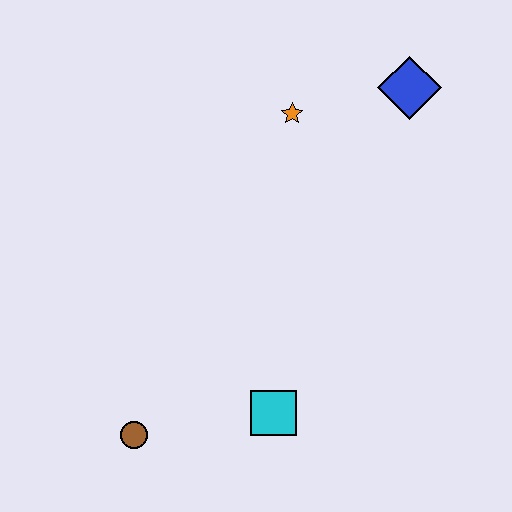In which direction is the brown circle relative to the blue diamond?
The brown circle is below the blue diamond.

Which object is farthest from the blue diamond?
The brown circle is farthest from the blue diamond.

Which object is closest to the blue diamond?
The orange star is closest to the blue diamond.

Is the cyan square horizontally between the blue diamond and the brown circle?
Yes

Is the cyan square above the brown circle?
Yes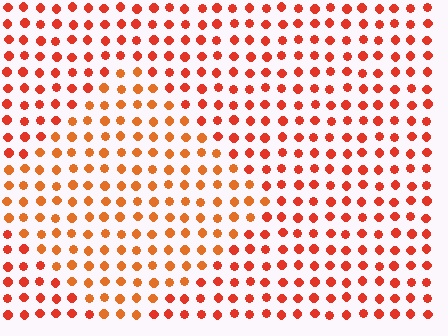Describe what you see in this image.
The image is filled with small red elements in a uniform arrangement. A diamond-shaped region is visible where the elements are tinted to a slightly different hue, forming a subtle color boundary.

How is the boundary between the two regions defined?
The boundary is defined purely by a slight shift in hue (about 19 degrees). Spacing, size, and orientation are identical on both sides.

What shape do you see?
I see a diamond.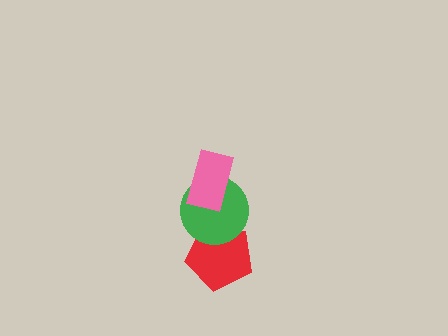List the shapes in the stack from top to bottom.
From top to bottom: the pink rectangle, the green circle, the red pentagon.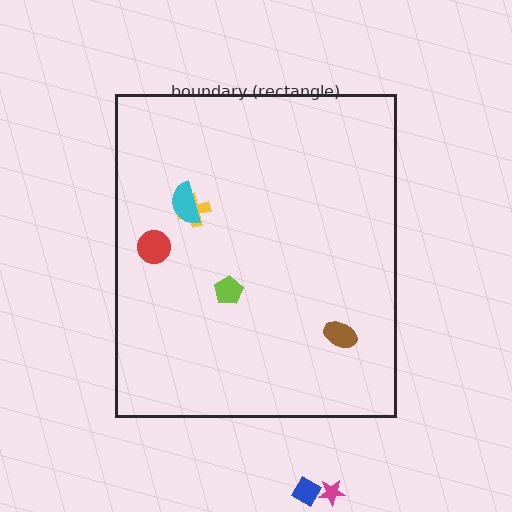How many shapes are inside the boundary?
5 inside, 2 outside.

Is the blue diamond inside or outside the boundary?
Outside.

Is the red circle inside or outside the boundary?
Inside.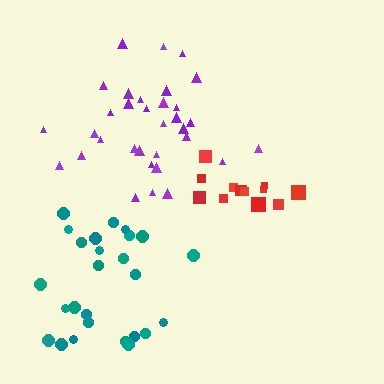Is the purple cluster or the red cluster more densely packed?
Red.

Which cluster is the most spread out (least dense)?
Teal.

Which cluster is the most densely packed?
Red.